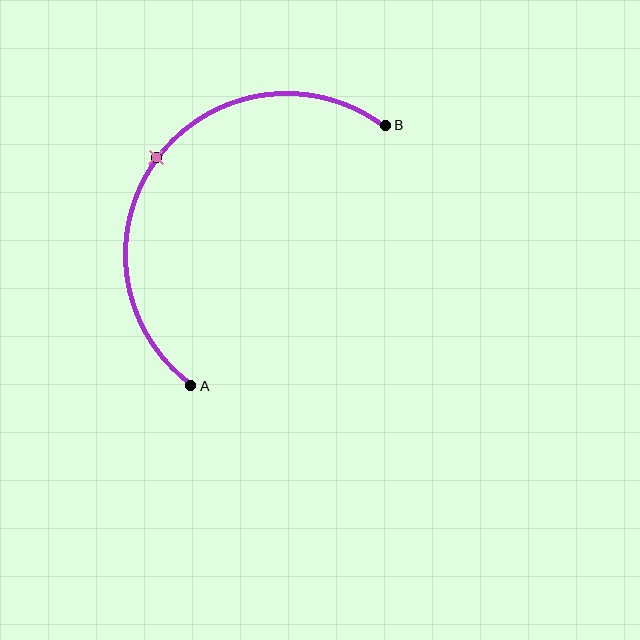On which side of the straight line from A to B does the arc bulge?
The arc bulges above and to the left of the straight line connecting A and B.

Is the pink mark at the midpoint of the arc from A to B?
Yes. The pink mark lies on the arc at equal arc-length from both A and B — it is the arc midpoint.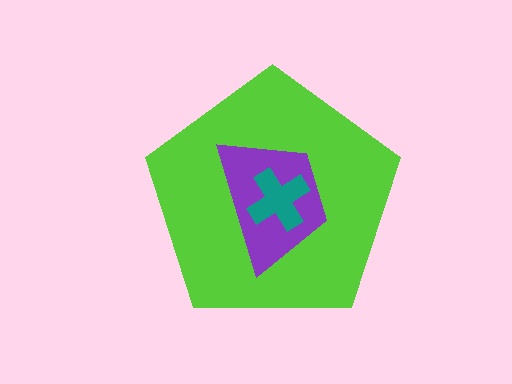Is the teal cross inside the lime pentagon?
Yes.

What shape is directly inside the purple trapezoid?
The teal cross.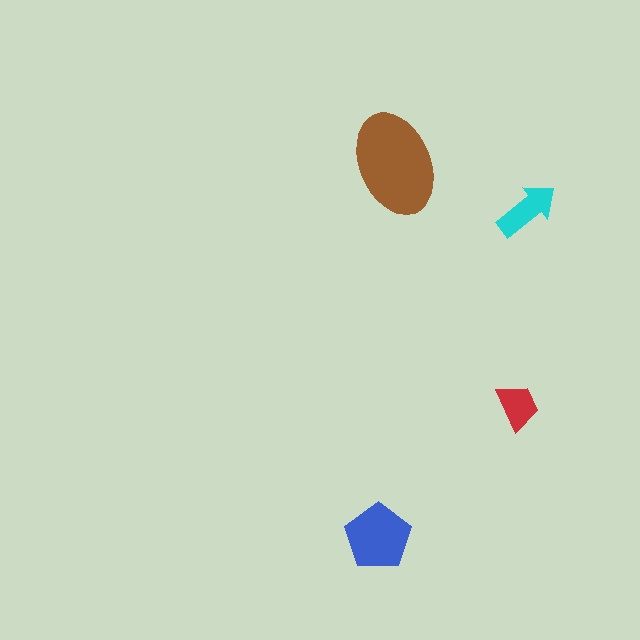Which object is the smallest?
The red trapezoid.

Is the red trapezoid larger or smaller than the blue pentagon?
Smaller.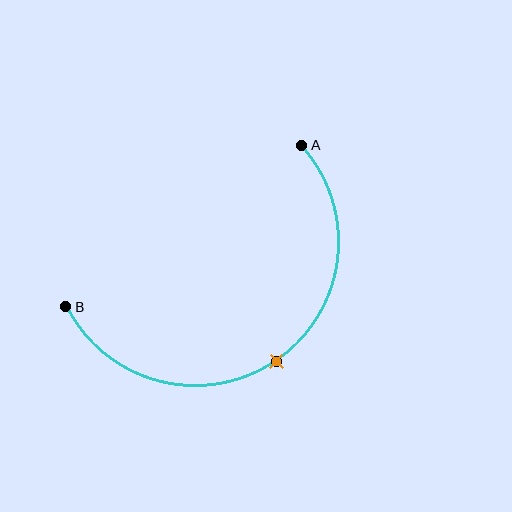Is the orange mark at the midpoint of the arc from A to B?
Yes. The orange mark lies on the arc at equal arc-length from both A and B — it is the arc midpoint.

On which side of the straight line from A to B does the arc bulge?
The arc bulges below and to the right of the straight line connecting A and B.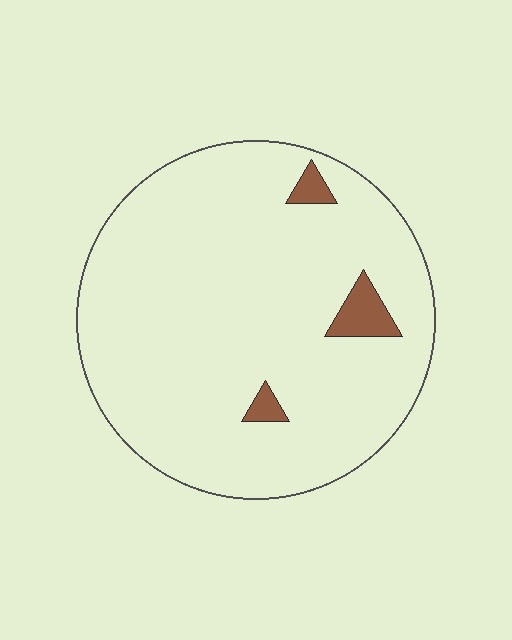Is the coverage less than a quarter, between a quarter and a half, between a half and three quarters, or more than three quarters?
Less than a quarter.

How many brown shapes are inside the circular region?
3.